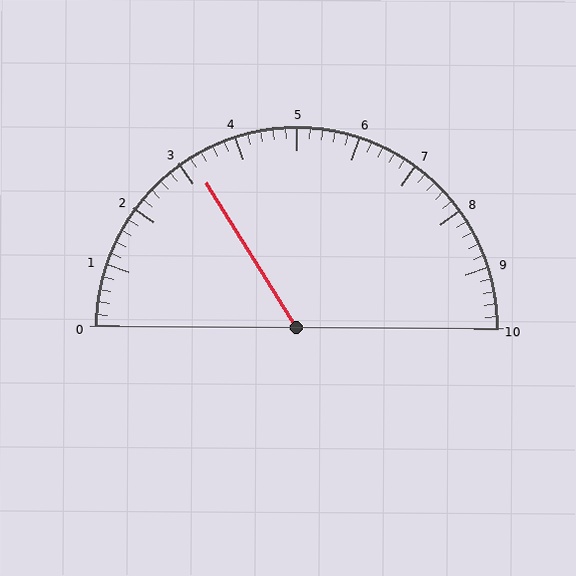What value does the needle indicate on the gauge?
The needle indicates approximately 3.2.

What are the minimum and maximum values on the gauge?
The gauge ranges from 0 to 10.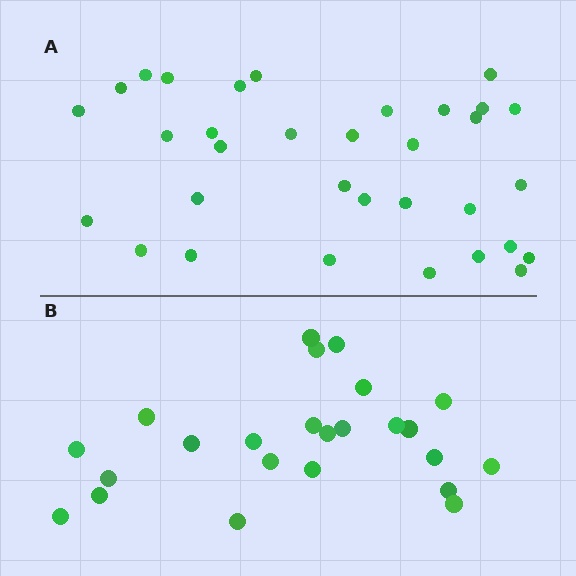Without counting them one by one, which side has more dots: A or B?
Region A (the top region) has more dots.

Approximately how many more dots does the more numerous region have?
Region A has roughly 8 or so more dots than region B.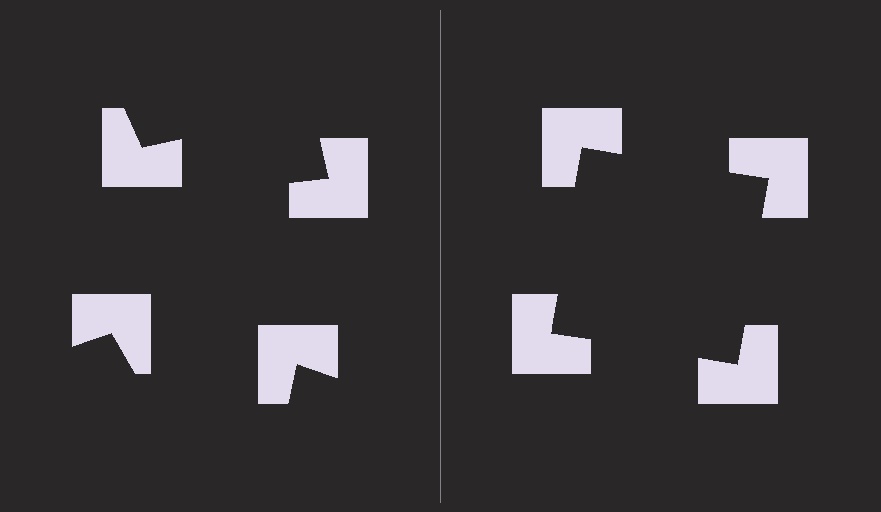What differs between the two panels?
The notched squares are positioned identically on both sides; only the wedge orientations differ. On the right they align to a square; on the left they are misaligned.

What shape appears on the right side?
An illusory square.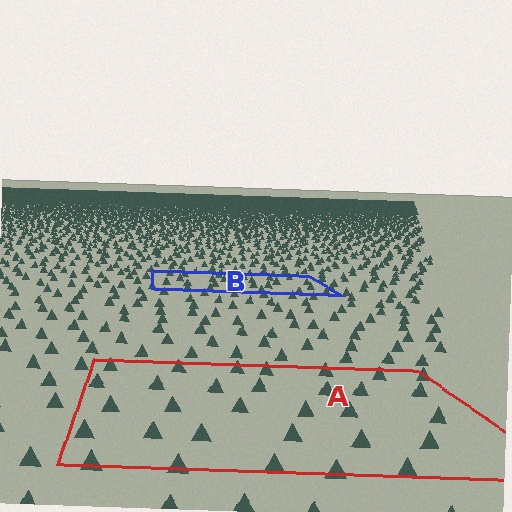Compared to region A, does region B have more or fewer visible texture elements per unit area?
Region B has more texture elements per unit area — they are packed more densely because it is farther away.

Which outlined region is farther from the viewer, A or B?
Region B is farther from the viewer — the texture elements inside it appear smaller and more densely packed.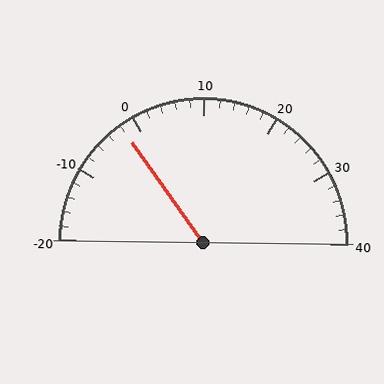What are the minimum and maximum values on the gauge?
The gauge ranges from -20 to 40.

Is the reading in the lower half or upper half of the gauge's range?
The reading is in the lower half of the range (-20 to 40).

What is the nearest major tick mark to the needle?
The nearest major tick mark is 0.